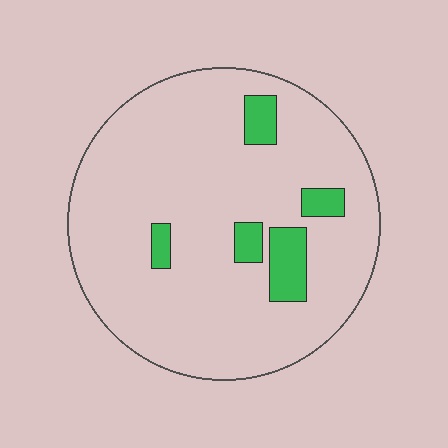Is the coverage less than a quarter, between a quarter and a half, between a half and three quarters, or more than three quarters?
Less than a quarter.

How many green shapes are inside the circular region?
5.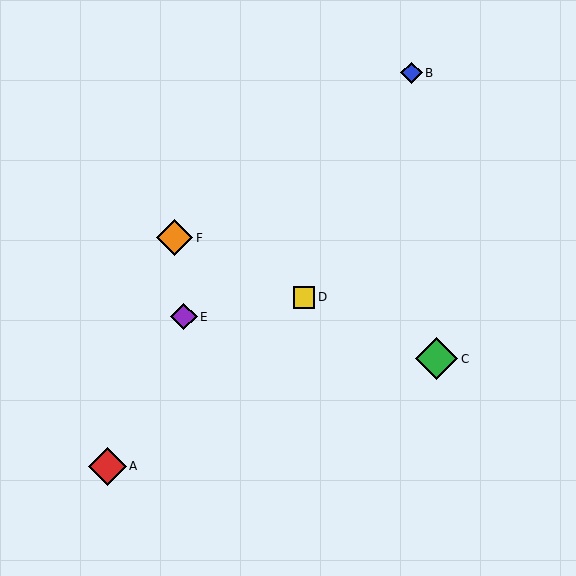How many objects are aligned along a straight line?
3 objects (C, D, F) are aligned along a straight line.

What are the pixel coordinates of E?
Object E is at (184, 317).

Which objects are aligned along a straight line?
Objects C, D, F are aligned along a straight line.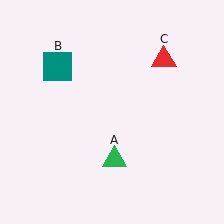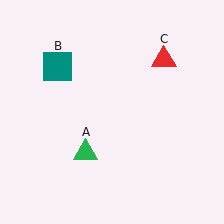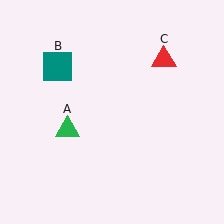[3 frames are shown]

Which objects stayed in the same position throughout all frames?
Teal square (object B) and red triangle (object C) remained stationary.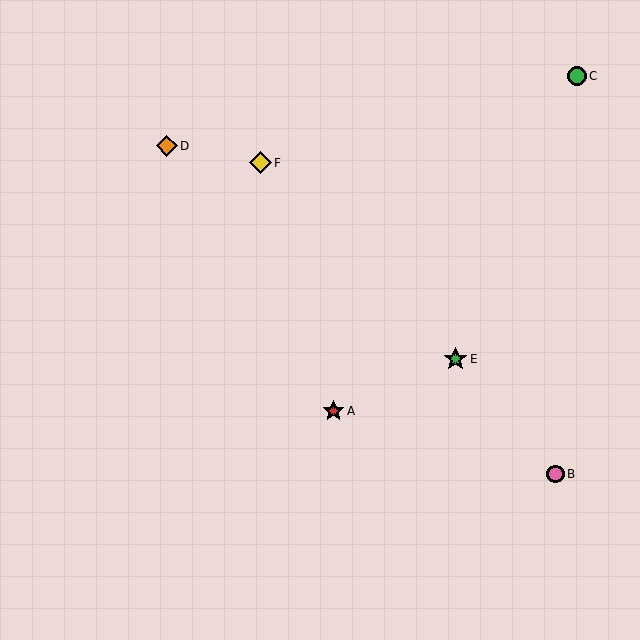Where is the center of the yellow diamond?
The center of the yellow diamond is at (260, 163).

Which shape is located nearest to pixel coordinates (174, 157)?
The orange diamond (labeled D) at (167, 146) is nearest to that location.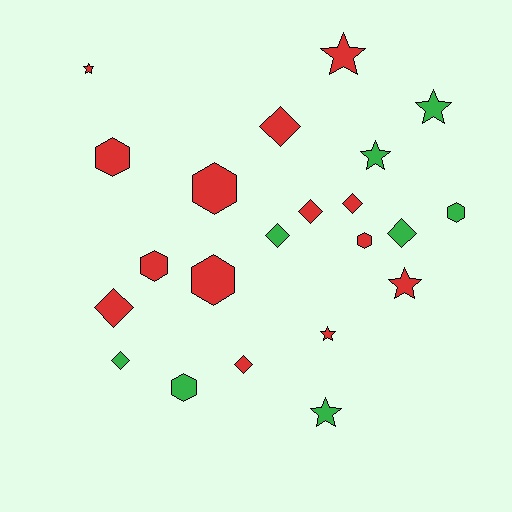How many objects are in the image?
There are 22 objects.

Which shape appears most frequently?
Diamond, with 8 objects.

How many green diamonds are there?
There are 3 green diamonds.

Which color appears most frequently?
Red, with 14 objects.